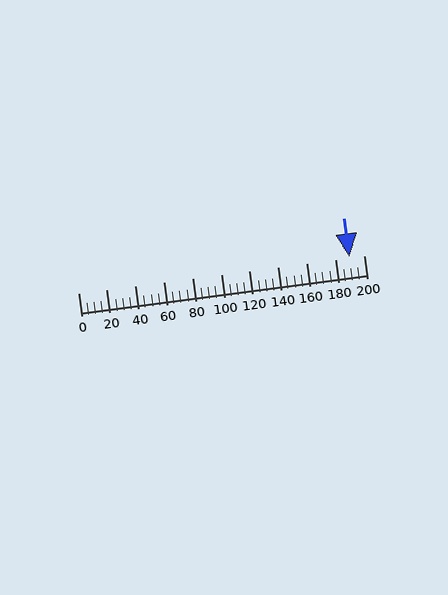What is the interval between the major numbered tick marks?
The major tick marks are spaced 20 units apart.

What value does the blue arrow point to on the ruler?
The blue arrow points to approximately 190.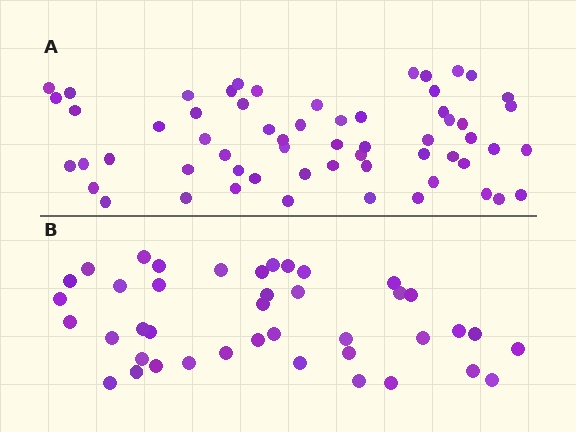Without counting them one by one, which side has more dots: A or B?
Region A (the top region) has more dots.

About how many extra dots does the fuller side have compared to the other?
Region A has approximately 20 more dots than region B.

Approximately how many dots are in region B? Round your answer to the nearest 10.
About 40 dots. (The exact count is 41, which rounds to 40.)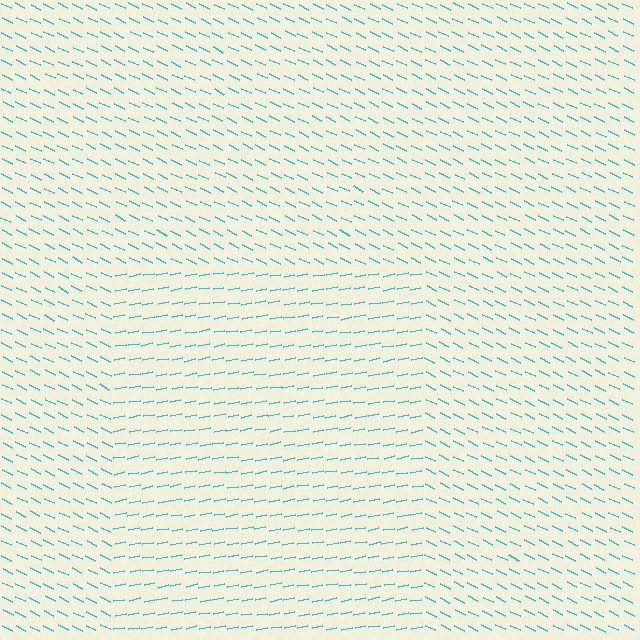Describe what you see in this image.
The image is filled with small cyan line segments. A rectangle region in the image has lines oriented differently from the surrounding lines, creating a visible texture boundary.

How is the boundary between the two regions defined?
The boundary is defined purely by a change in line orientation (approximately 36 degrees difference). All lines are the same color and thickness.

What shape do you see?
I see a rectangle.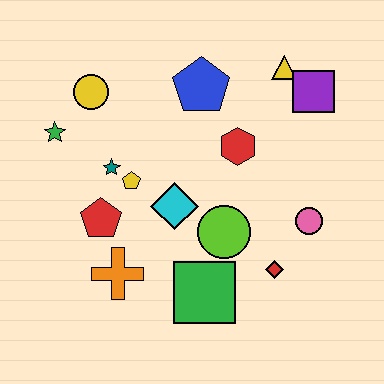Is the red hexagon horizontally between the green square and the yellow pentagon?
No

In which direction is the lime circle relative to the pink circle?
The lime circle is to the left of the pink circle.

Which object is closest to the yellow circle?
The green star is closest to the yellow circle.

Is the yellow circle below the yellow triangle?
Yes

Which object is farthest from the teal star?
The purple square is farthest from the teal star.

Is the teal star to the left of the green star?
No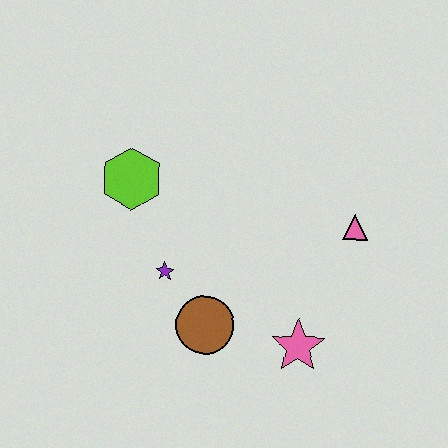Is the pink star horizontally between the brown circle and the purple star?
No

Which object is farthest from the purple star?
The pink triangle is farthest from the purple star.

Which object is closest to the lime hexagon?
The purple star is closest to the lime hexagon.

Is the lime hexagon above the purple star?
Yes